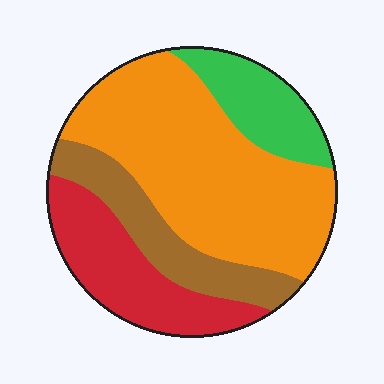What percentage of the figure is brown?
Brown covers 17% of the figure.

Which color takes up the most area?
Orange, at roughly 50%.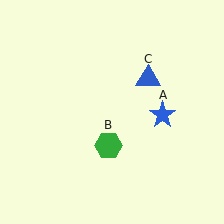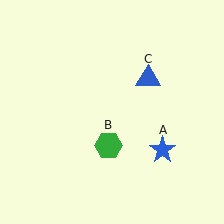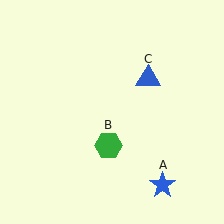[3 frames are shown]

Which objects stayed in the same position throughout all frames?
Green hexagon (object B) and blue triangle (object C) remained stationary.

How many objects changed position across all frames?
1 object changed position: blue star (object A).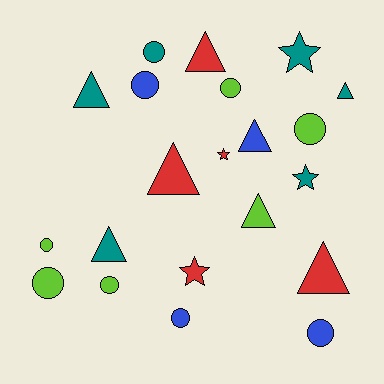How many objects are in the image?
There are 21 objects.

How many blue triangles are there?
There is 1 blue triangle.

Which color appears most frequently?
Lime, with 6 objects.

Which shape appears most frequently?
Circle, with 9 objects.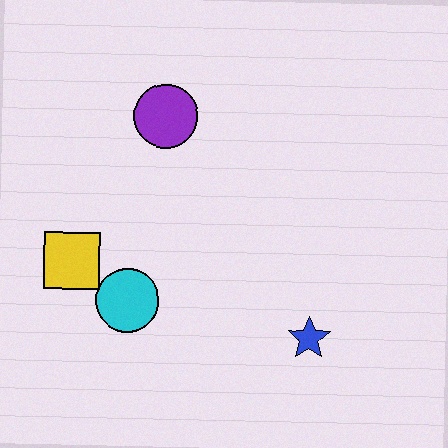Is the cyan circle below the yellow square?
Yes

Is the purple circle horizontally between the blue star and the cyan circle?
Yes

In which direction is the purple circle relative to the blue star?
The purple circle is above the blue star.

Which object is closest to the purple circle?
The yellow square is closest to the purple circle.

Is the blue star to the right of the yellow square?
Yes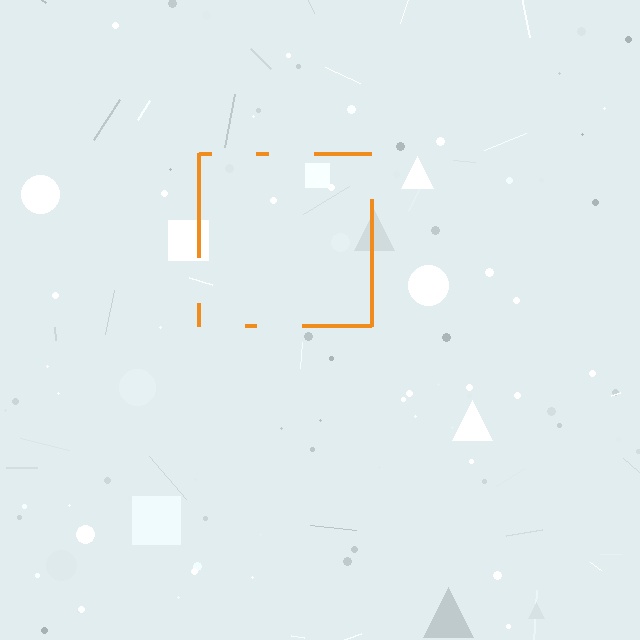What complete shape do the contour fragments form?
The contour fragments form a square.